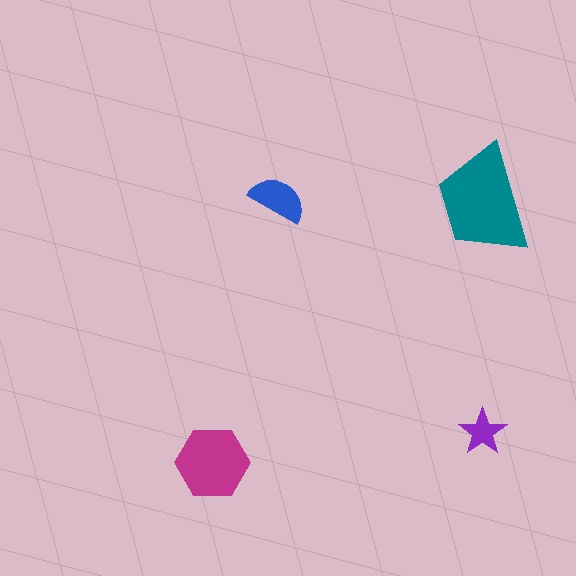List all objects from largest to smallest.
The teal trapezoid, the magenta hexagon, the blue semicircle, the purple star.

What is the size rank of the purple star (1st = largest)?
4th.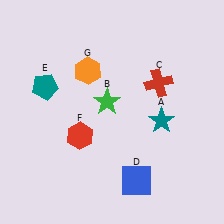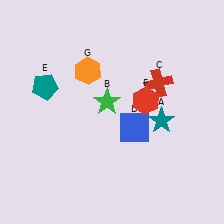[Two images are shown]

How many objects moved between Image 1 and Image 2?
2 objects moved between the two images.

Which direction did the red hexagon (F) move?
The red hexagon (F) moved right.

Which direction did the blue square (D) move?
The blue square (D) moved up.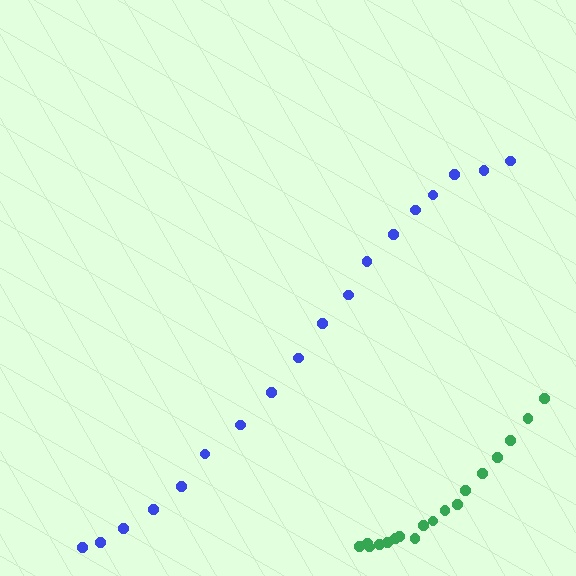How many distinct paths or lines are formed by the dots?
There are 2 distinct paths.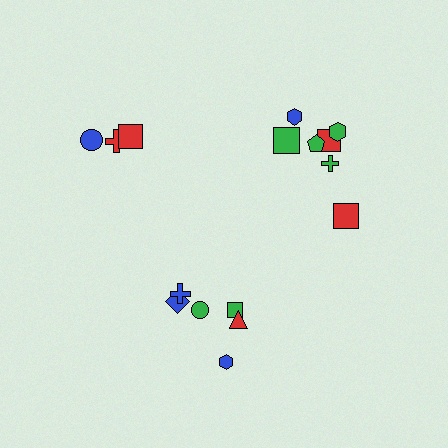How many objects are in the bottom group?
There are 6 objects.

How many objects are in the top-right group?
There are 7 objects.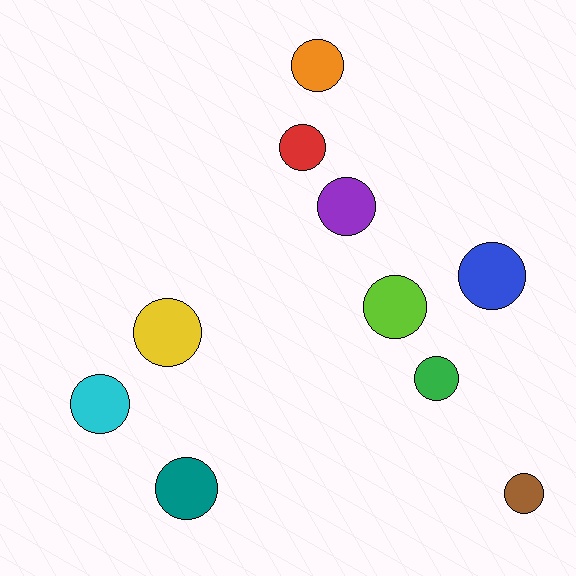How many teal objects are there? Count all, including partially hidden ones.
There is 1 teal object.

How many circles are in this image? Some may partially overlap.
There are 10 circles.